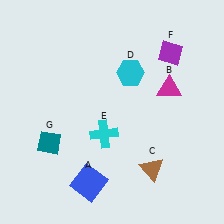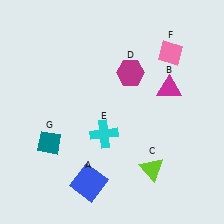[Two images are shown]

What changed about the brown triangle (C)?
In Image 1, C is brown. In Image 2, it changed to lime.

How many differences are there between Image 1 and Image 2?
There are 3 differences between the two images.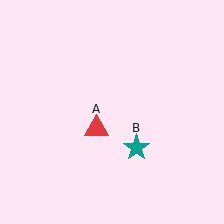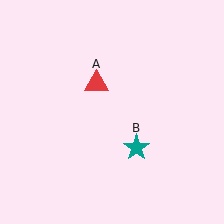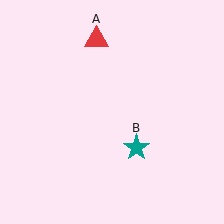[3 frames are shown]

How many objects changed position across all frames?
1 object changed position: red triangle (object A).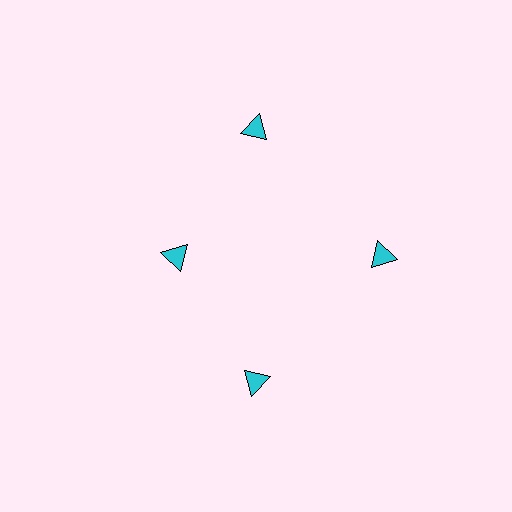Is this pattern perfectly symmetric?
No. The 4 cyan triangles are arranged in a ring, but one element near the 9 o'clock position is pulled inward toward the center, breaking the 4-fold rotational symmetry.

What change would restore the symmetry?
The symmetry would be restored by moving it outward, back onto the ring so that all 4 triangles sit at equal angles and equal distance from the center.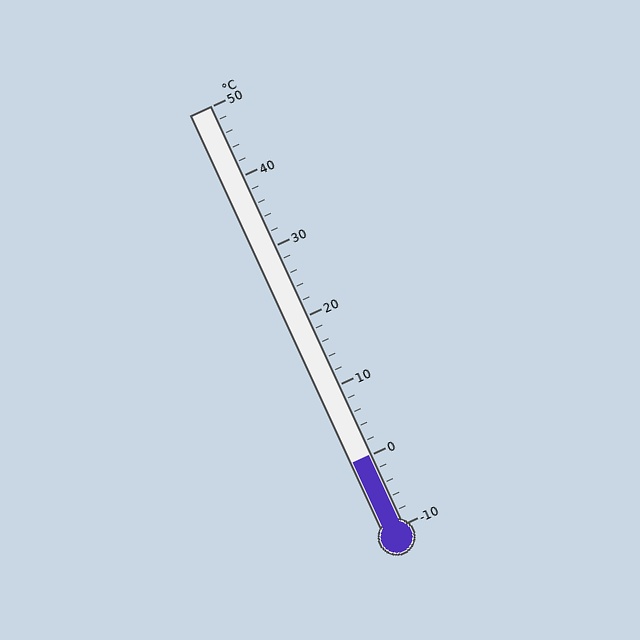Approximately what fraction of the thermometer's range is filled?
The thermometer is filled to approximately 15% of its range.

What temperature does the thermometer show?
The thermometer shows approximately 0°C.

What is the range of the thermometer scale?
The thermometer scale ranges from -10°C to 50°C.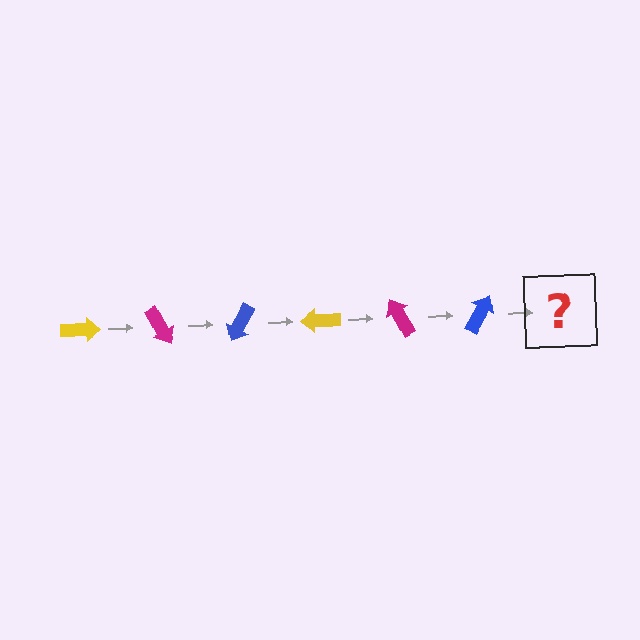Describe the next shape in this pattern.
It should be a yellow arrow, rotated 360 degrees from the start.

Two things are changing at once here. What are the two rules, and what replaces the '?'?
The two rules are that it rotates 60 degrees each step and the color cycles through yellow, magenta, and blue. The '?' should be a yellow arrow, rotated 360 degrees from the start.